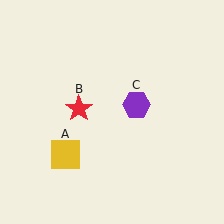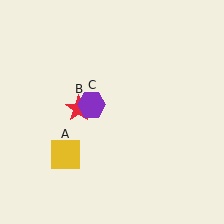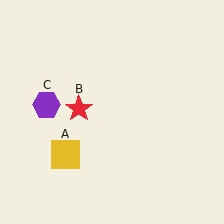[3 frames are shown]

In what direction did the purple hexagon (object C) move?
The purple hexagon (object C) moved left.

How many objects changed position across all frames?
1 object changed position: purple hexagon (object C).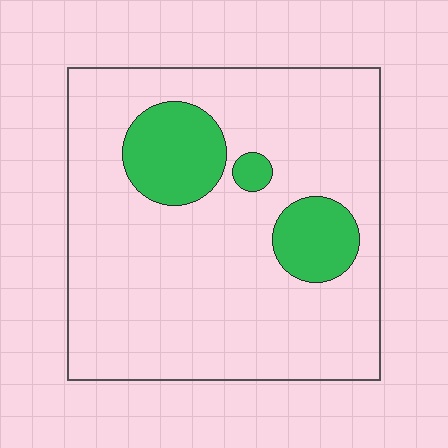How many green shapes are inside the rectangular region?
3.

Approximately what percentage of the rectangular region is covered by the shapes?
Approximately 15%.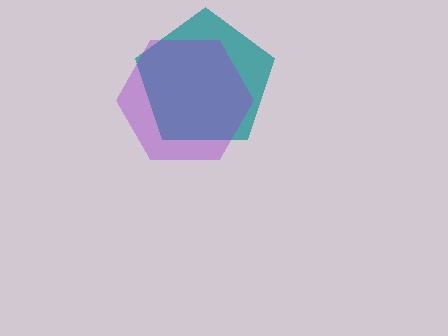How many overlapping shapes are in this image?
There are 2 overlapping shapes in the image.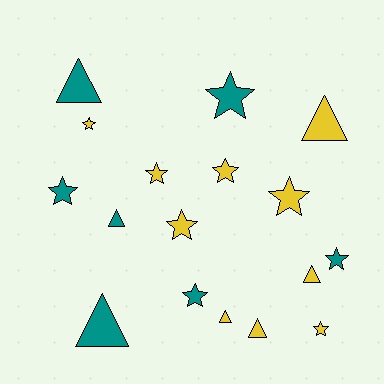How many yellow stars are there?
There are 6 yellow stars.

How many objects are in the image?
There are 17 objects.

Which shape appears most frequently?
Star, with 10 objects.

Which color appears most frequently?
Yellow, with 10 objects.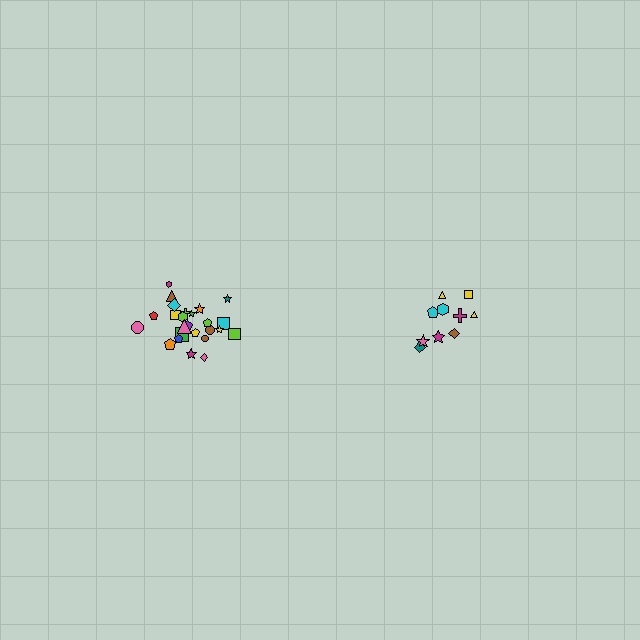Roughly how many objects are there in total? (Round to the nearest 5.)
Roughly 35 objects in total.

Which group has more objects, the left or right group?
The left group.